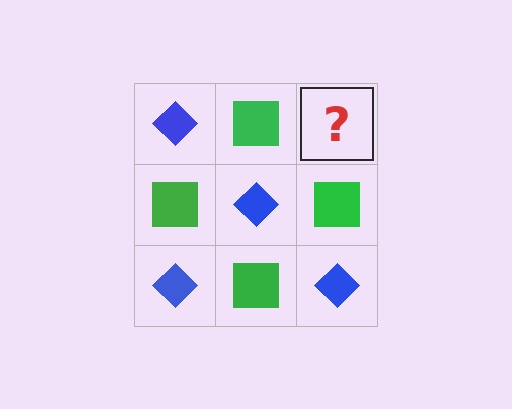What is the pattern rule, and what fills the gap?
The rule is that it alternates blue diamond and green square in a checkerboard pattern. The gap should be filled with a blue diamond.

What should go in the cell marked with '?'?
The missing cell should contain a blue diamond.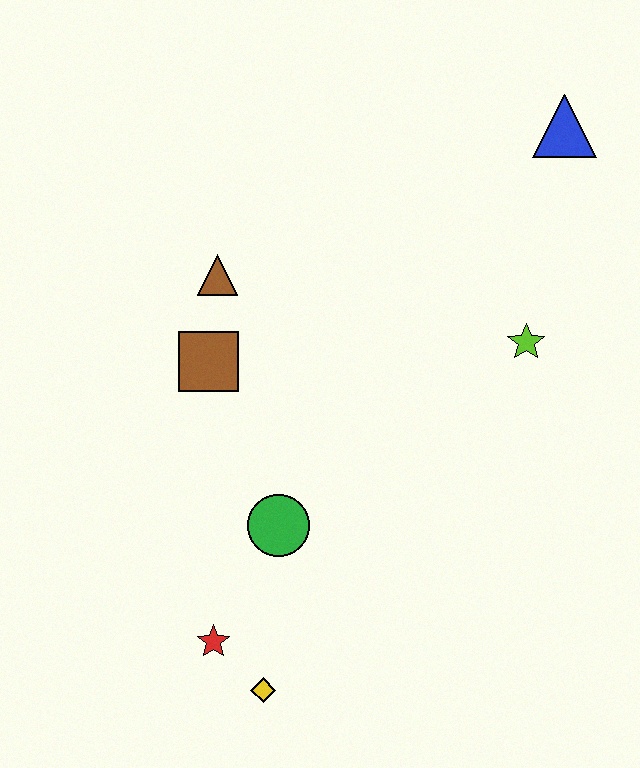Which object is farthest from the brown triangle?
The yellow diamond is farthest from the brown triangle.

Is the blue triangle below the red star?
No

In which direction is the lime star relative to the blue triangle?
The lime star is below the blue triangle.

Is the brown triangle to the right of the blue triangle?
No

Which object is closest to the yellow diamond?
The red star is closest to the yellow diamond.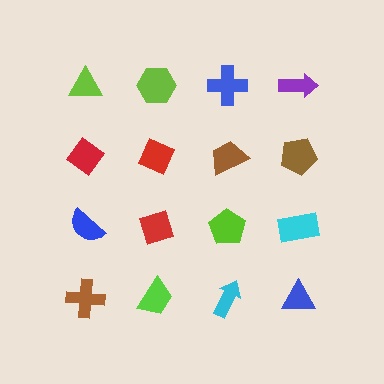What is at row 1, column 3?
A blue cross.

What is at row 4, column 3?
A cyan arrow.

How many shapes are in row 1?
4 shapes.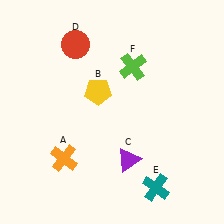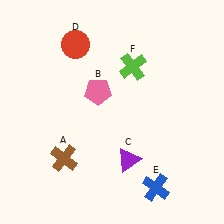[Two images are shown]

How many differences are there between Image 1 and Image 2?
There are 3 differences between the two images.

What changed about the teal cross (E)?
In Image 1, E is teal. In Image 2, it changed to blue.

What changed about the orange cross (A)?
In Image 1, A is orange. In Image 2, it changed to brown.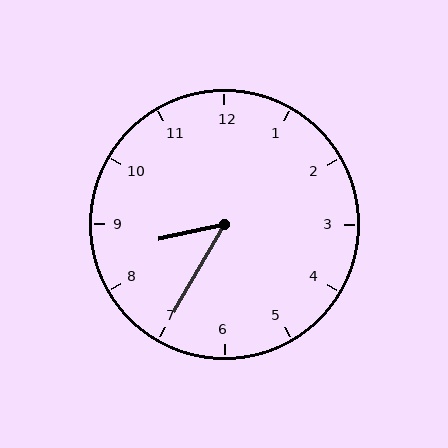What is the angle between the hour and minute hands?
Approximately 48 degrees.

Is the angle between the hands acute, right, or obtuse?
It is acute.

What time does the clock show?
8:35.